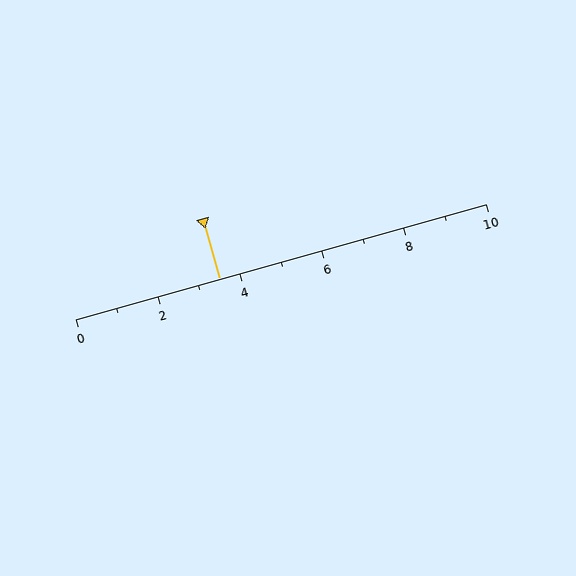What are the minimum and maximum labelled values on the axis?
The axis runs from 0 to 10.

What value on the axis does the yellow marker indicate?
The marker indicates approximately 3.5.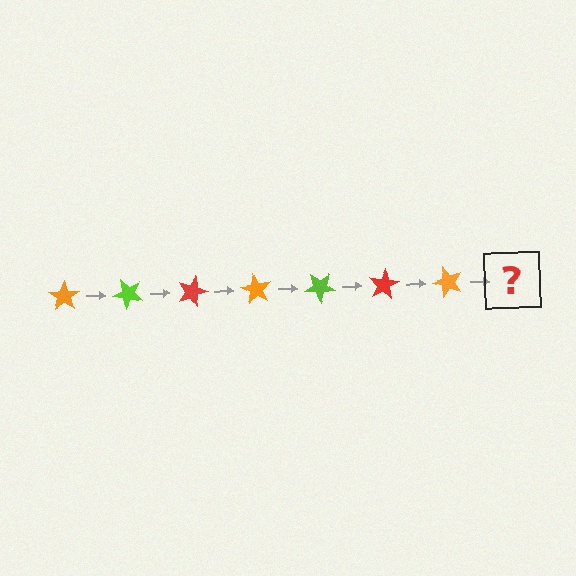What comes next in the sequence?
The next element should be a lime star, rotated 315 degrees from the start.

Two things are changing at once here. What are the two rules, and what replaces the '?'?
The two rules are that it rotates 45 degrees each step and the color cycles through orange, lime, and red. The '?' should be a lime star, rotated 315 degrees from the start.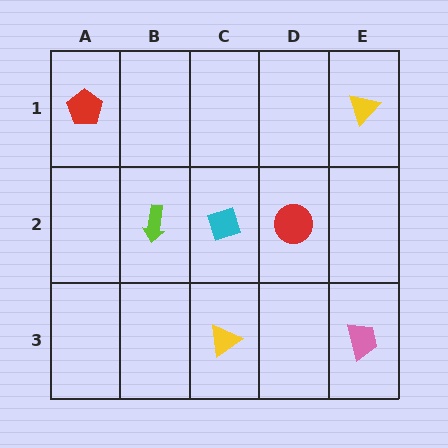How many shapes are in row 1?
2 shapes.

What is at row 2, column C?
A cyan diamond.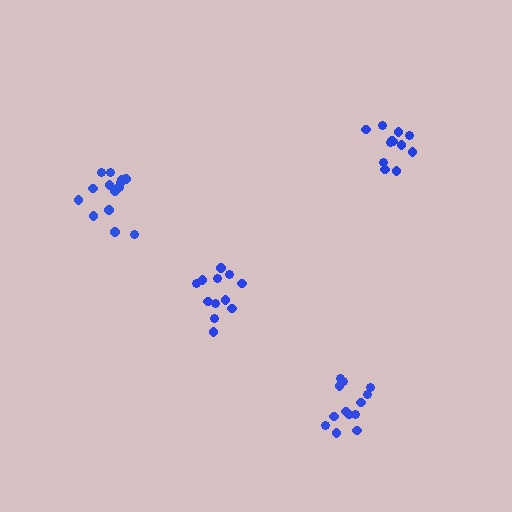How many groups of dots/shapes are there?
There are 4 groups.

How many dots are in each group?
Group 1: 13 dots, Group 2: 12 dots, Group 3: 15 dots, Group 4: 12 dots (52 total).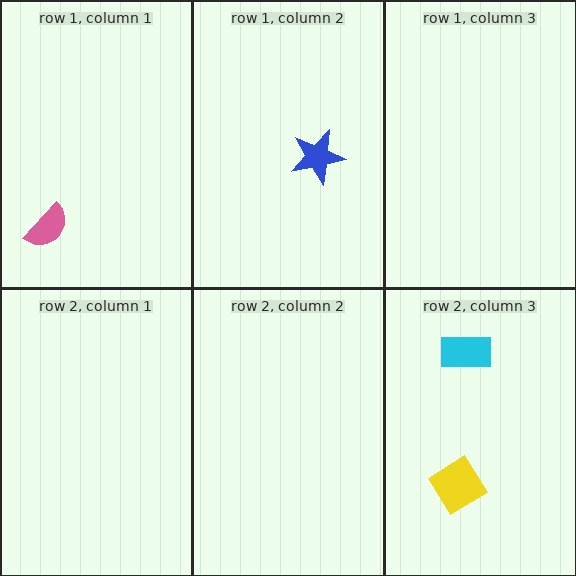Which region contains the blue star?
The row 1, column 2 region.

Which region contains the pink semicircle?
The row 1, column 1 region.